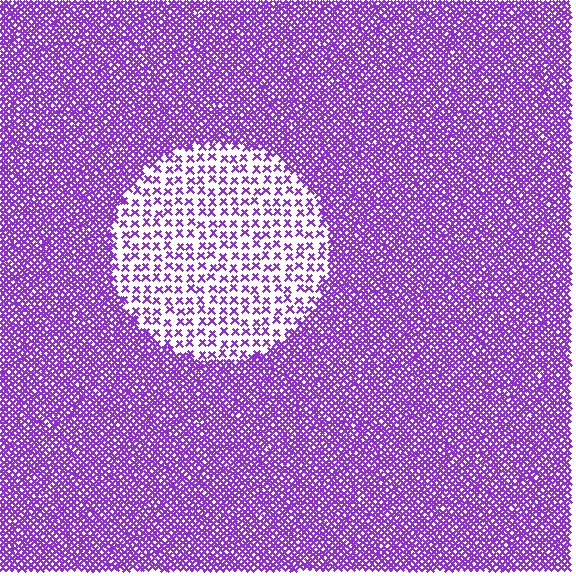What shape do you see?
I see a circle.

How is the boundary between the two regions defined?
The boundary is defined by a change in element density (approximately 3.1x ratio). All elements are the same color, size, and shape.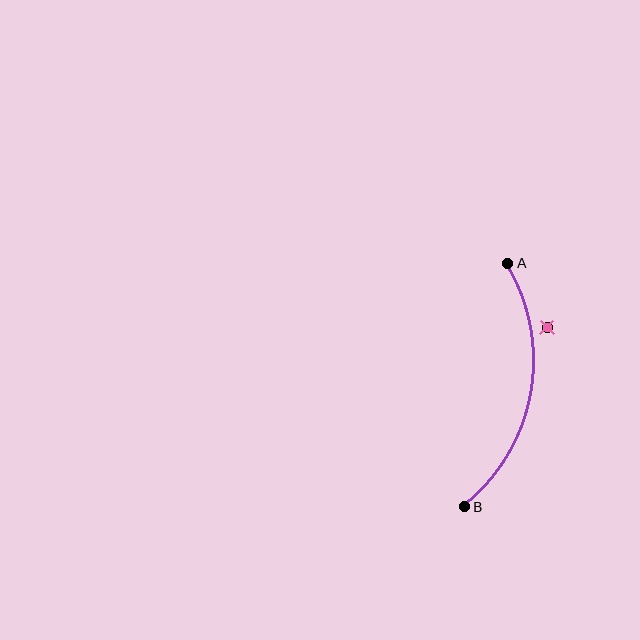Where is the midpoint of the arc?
The arc midpoint is the point on the curve farthest from the straight line joining A and B. It sits to the right of that line.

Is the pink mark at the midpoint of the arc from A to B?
No — the pink mark does not lie on the arc at all. It sits slightly outside the curve.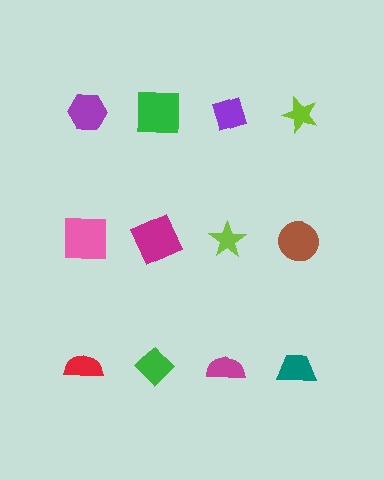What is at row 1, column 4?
A lime star.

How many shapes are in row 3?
4 shapes.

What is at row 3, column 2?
A green diamond.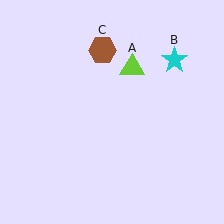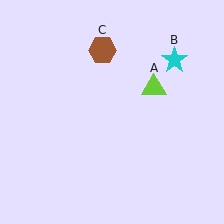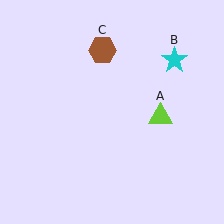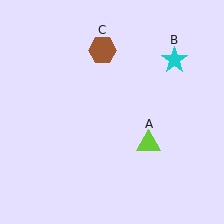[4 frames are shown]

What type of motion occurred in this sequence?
The lime triangle (object A) rotated clockwise around the center of the scene.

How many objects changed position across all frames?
1 object changed position: lime triangle (object A).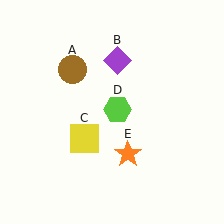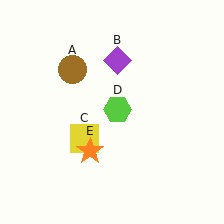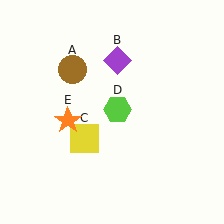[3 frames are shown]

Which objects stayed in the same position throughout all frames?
Brown circle (object A) and purple diamond (object B) and yellow square (object C) and lime hexagon (object D) remained stationary.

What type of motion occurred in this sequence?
The orange star (object E) rotated clockwise around the center of the scene.